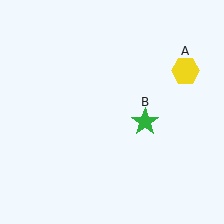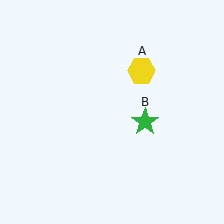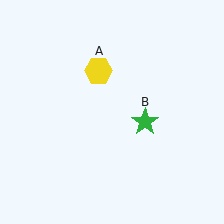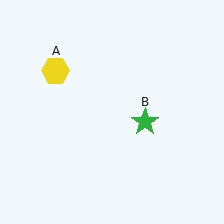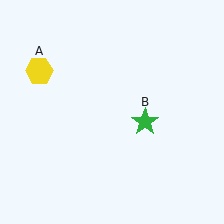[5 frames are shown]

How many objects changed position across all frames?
1 object changed position: yellow hexagon (object A).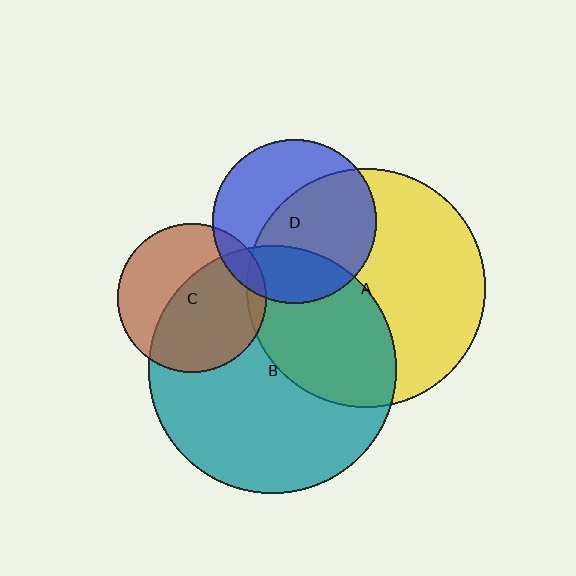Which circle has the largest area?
Circle B (teal).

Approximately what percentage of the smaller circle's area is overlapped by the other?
Approximately 25%.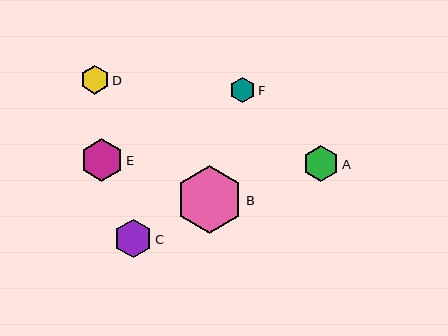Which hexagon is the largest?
Hexagon B is the largest with a size of approximately 67 pixels.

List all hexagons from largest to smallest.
From largest to smallest: B, E, C, A, D, F.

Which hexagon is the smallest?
Hexagon F is the smallest with a size of approximately 25 pixels.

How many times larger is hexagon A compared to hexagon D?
Hexagon A is approximately 1.2 times the size of hexagon D.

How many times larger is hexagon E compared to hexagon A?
Hexagon E is approximately 1.2 times the size of hexagon A.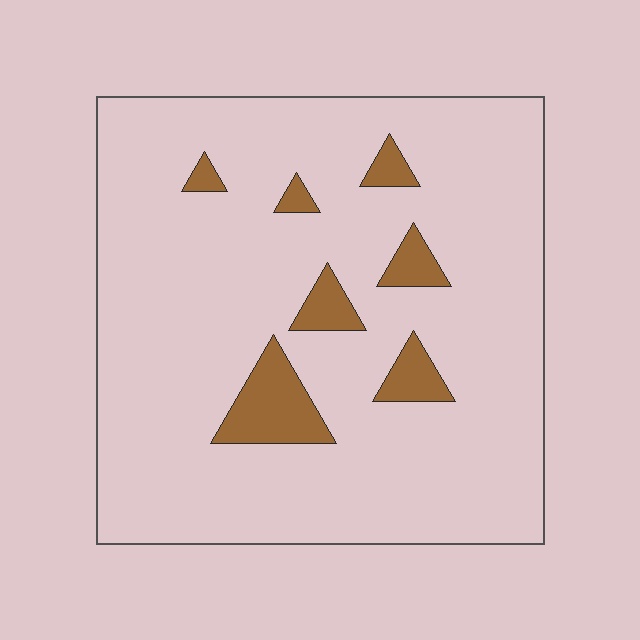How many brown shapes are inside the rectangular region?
7.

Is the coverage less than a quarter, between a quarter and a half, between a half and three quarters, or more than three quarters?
Less than a quarter.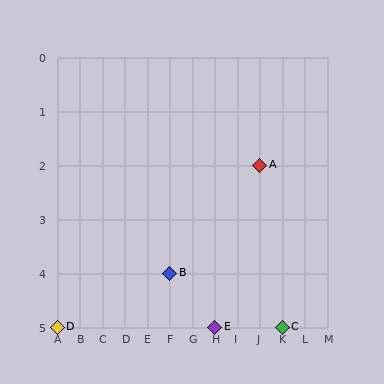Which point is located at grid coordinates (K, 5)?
Point C is at (K, 5).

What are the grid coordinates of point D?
Point D is at grid coordinates (A, 5).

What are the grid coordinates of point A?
Point A is at grid coordinates (J, 2).